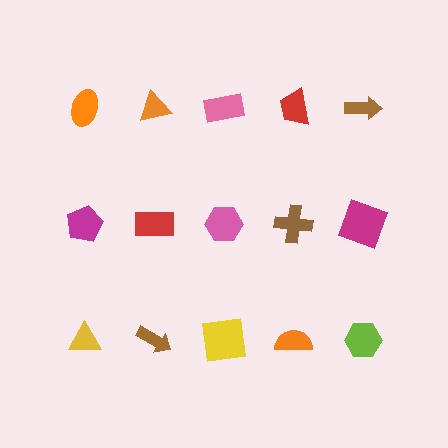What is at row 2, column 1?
A magenta pentagon.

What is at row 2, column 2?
A red rectangle.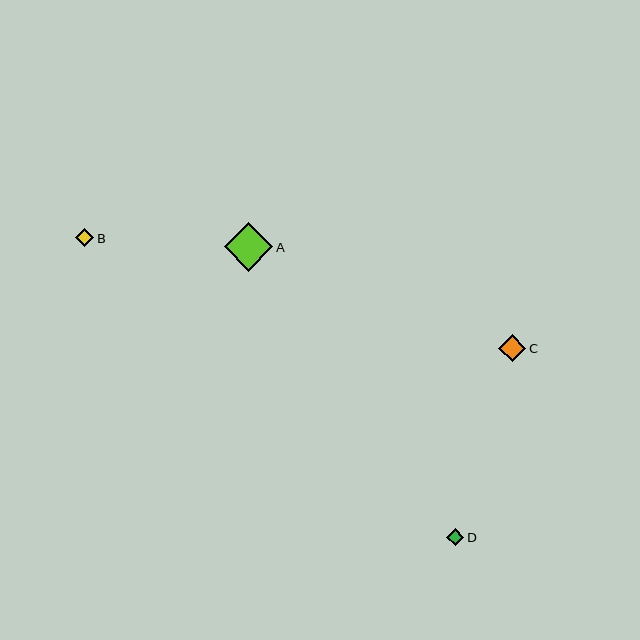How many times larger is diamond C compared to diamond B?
Diamond C is approximately 1.4 times the size of diamond B.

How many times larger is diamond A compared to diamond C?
Diamond A is approximately 1.8 times the size of diamond C.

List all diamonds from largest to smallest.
From largest to smallest: A, C, B, D.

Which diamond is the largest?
Diamond A is the largest with a size of approximately 49 pixels.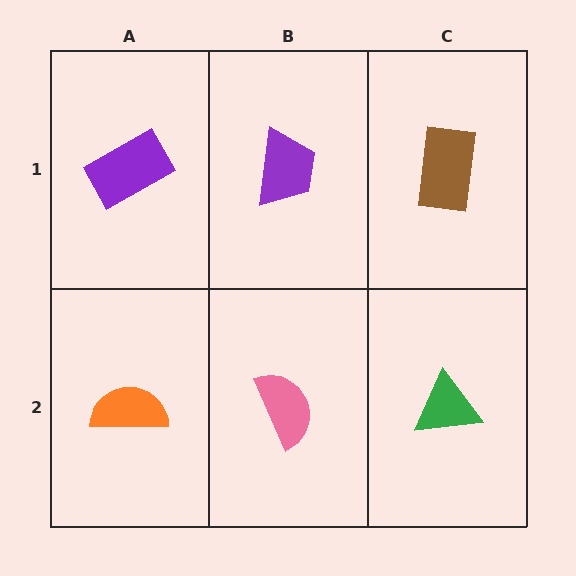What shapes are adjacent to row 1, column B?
A pink semicircle (row 2, column B), a purple rectangle (row 1, column A), a brown rectangle (row 1, column C).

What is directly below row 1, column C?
A green triangle.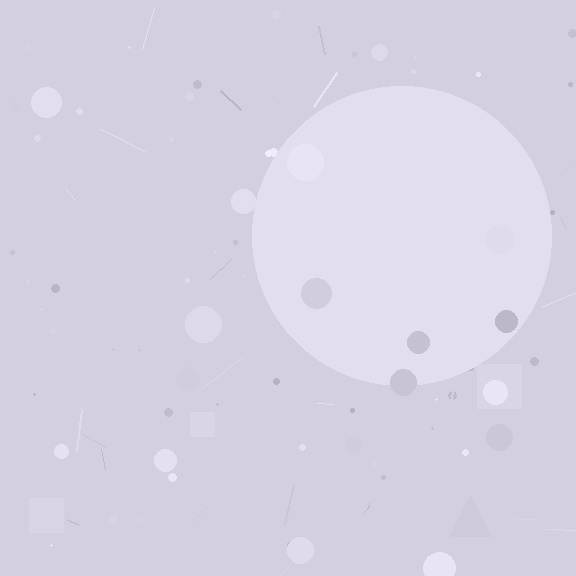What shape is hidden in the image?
A circle is hidden in the image.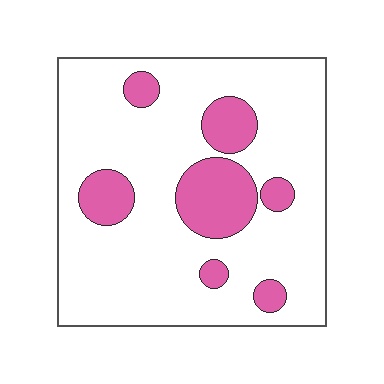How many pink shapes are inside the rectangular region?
7.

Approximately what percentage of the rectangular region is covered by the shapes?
Approximately 20%.